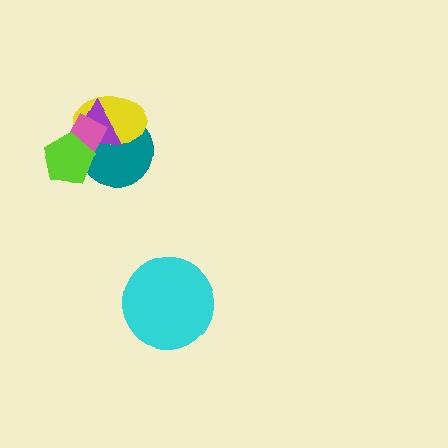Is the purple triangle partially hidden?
Yes, it is partially covered by another shape.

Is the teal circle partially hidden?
Yes, it is partially covered by another shape.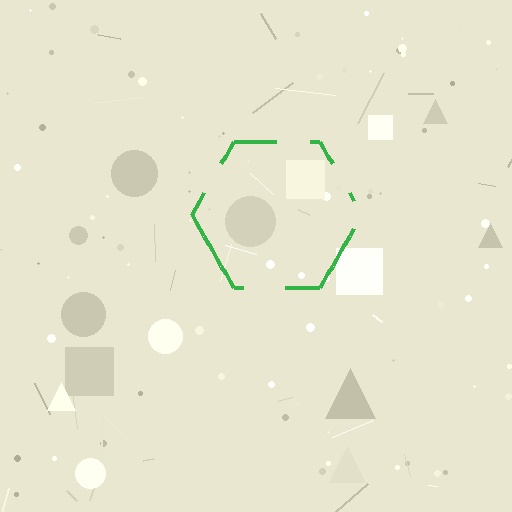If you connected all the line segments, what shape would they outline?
They would outline a hexagon.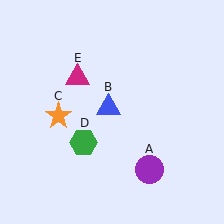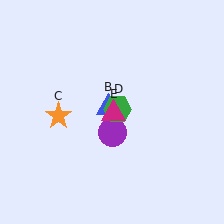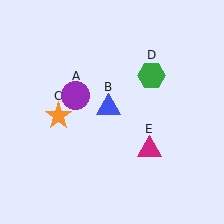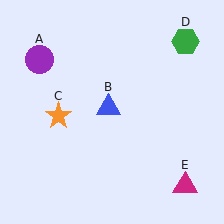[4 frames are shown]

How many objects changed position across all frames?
3 objects changed position: purple circle (object A), green hexagon (object D), magenta triangle (object E).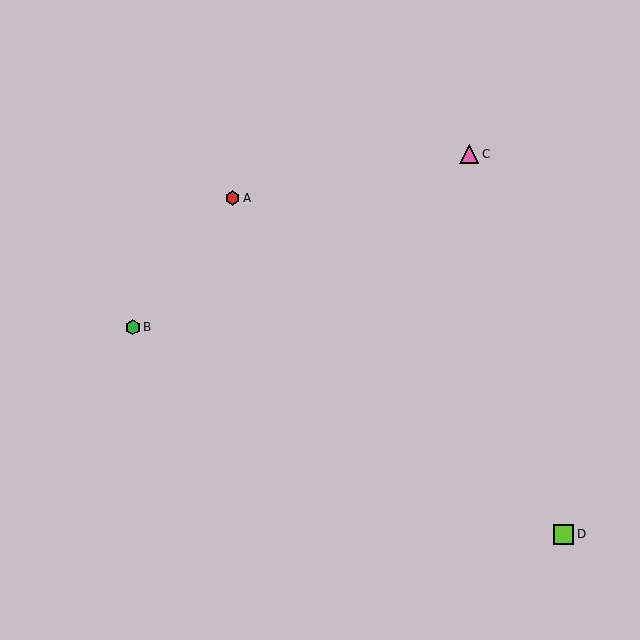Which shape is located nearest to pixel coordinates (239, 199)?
The red hexagon (labeled A) at (233, 198) is nearest to that location.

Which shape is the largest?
The lime square (labeled D) is the largest.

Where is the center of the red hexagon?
The center of the red hexagon is at (233, 198).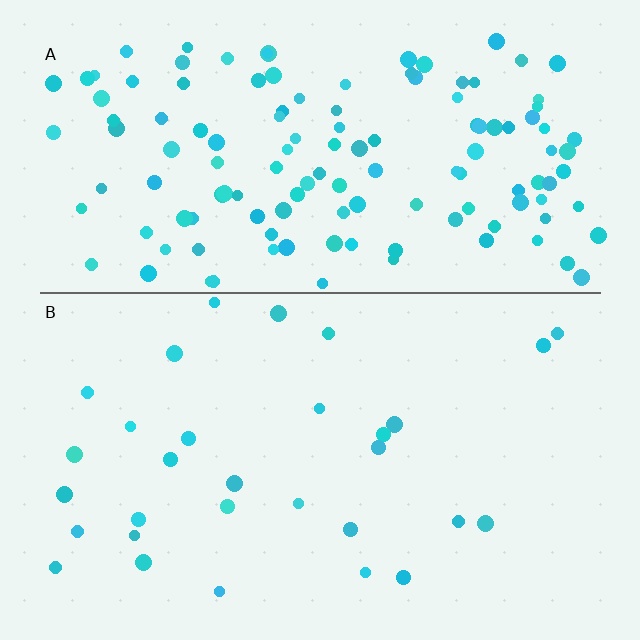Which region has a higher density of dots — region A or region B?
A (the top).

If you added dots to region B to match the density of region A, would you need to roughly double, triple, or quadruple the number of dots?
Approximately quadruple.